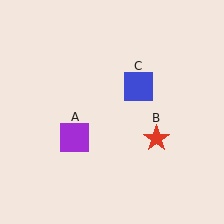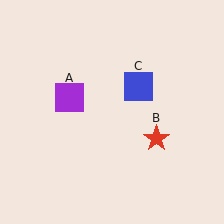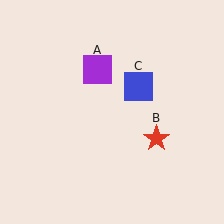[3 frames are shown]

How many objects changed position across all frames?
1 object changed position: purple square (object A).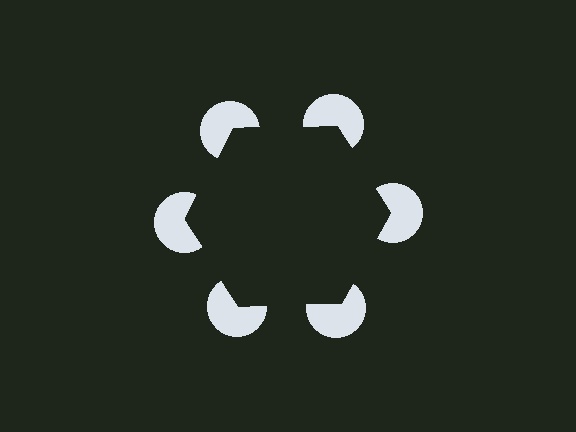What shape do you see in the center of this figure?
An illusory hexagon — its edges are inferred from the aligned wedge cuts in the pac-man discs, not physically drawn.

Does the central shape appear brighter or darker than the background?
It typically appears slightly darker than the background, even though no actual brightness change is drawn.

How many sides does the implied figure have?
6 sides.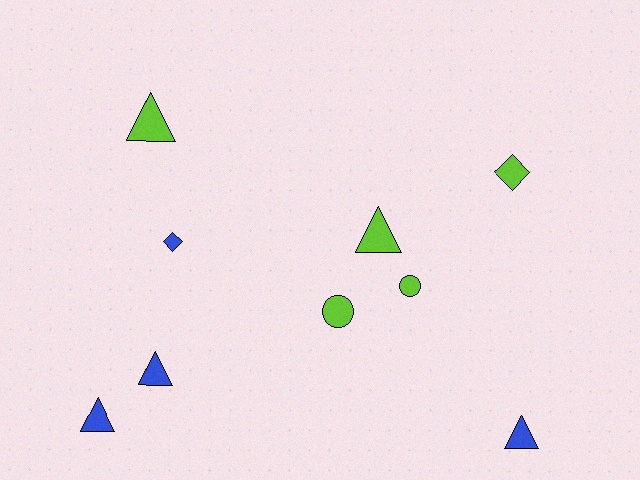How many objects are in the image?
There are 9 objects.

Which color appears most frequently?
Lime, with 5 objects.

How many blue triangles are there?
There are 3 blue triangles.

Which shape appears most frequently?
Triangle, with 5 objects.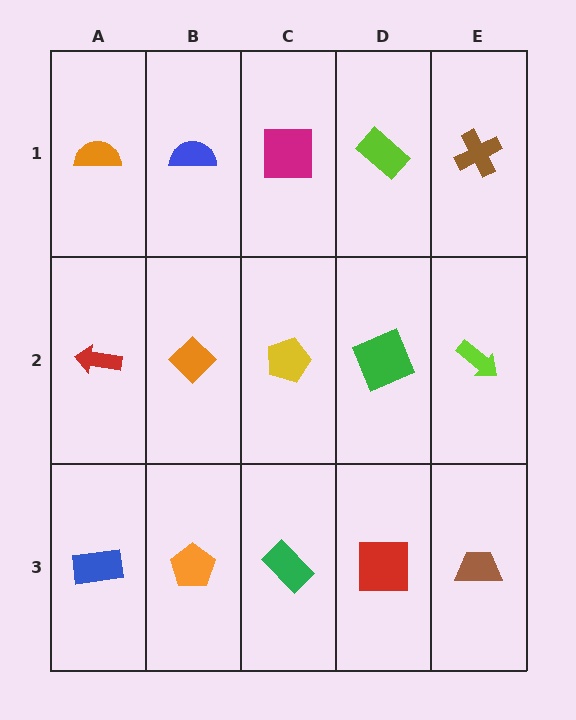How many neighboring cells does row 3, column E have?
2.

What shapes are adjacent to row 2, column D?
A lime rectangle (row 1, column D), a red square (row 3, column D), a yellow pentagon (row 2, column C), a lime arrow (row 2, column E).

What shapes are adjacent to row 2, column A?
An orange semicircle (row 1, column A), a blue rectangle (row 3, column A), an orange diamond (row 2, column B).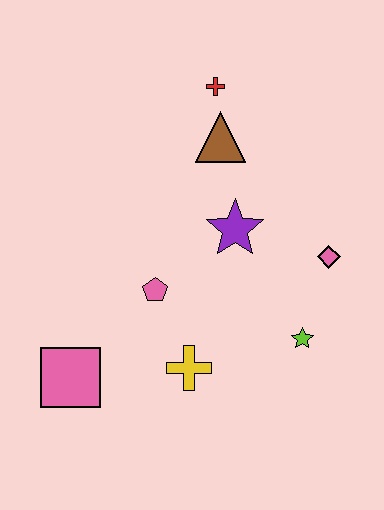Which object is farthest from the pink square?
The red cross is farthest from the pink square.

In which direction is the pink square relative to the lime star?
The pink square is to the left of the lime star.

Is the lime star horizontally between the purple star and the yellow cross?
No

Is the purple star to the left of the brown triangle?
No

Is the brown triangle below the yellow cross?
No